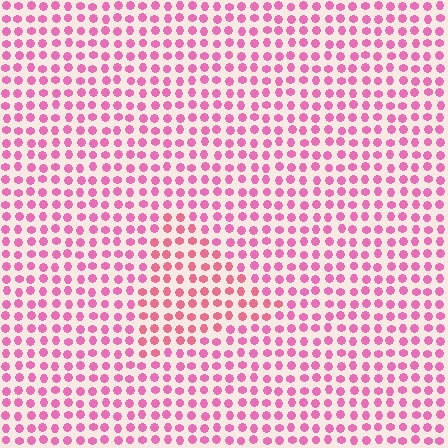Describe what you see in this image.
The image is filled with small pink elements in a uniform arrangement. A triangle-shaped region is visible where the elements are tinted to a slightly different hue, forming a subtle color boundary.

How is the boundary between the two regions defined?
The boundary is defined purely by a slight shift in hue (about 20 degrees). Spacing, size, and orientation are identical on both sides.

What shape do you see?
I see a triangle.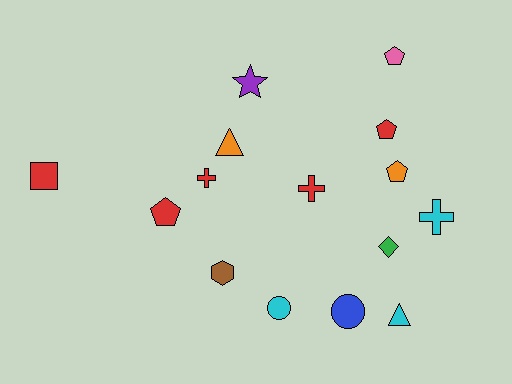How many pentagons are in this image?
There are 4 pentagons.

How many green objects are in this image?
There is 1 green object.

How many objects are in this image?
There are 15 objects.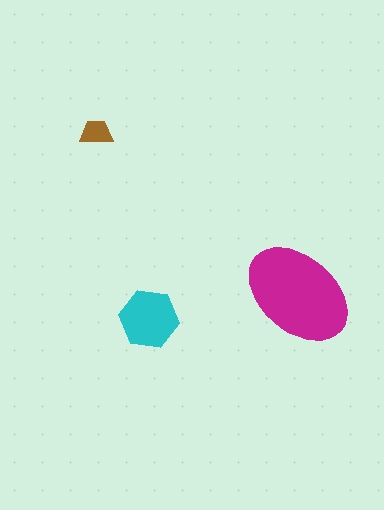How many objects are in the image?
There are 3 objects in the image.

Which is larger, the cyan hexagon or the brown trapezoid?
The cyan hexagon.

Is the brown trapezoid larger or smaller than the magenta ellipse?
Smaller.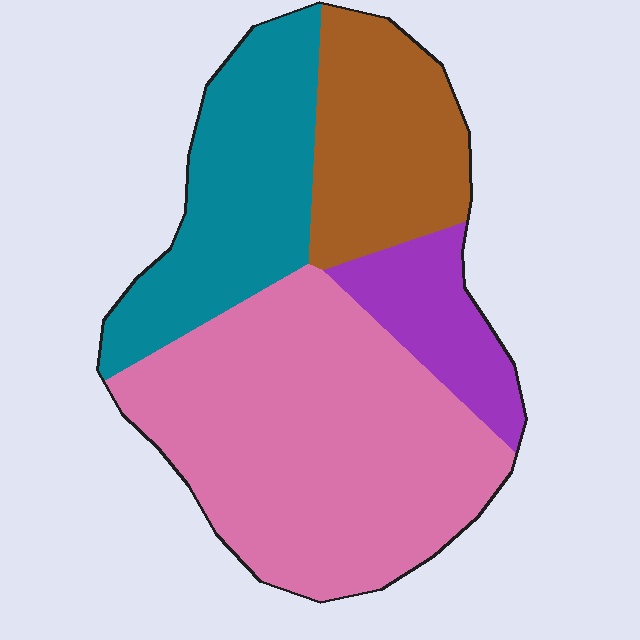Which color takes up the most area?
Pink, at roughly 45%.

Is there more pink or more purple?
Pink.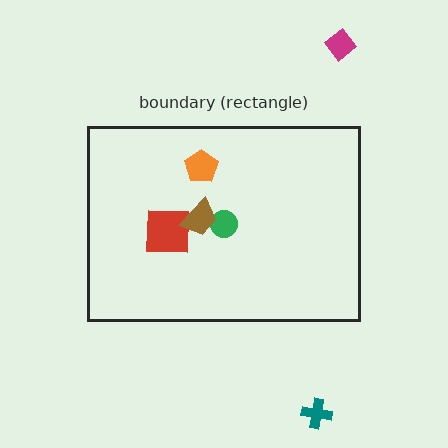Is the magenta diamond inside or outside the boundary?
Outside.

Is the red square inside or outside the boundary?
Inside.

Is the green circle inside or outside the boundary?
Inside.